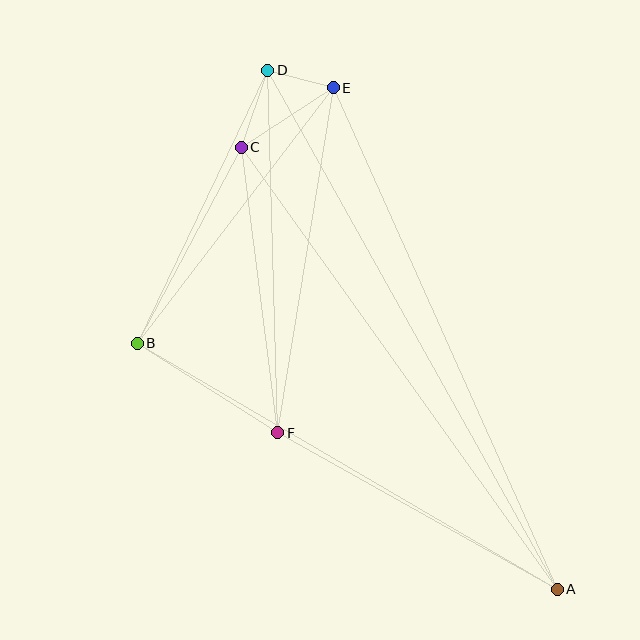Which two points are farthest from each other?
Points A and D are farthest from each other.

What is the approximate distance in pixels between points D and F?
The distance between D and F is approximately 363 pixels.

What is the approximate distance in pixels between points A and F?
The distance between A and F is approximately 320 pixels.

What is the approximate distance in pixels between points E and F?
The distance between E and F is approximately 350 pixels.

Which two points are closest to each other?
Points D and E are closest to each other.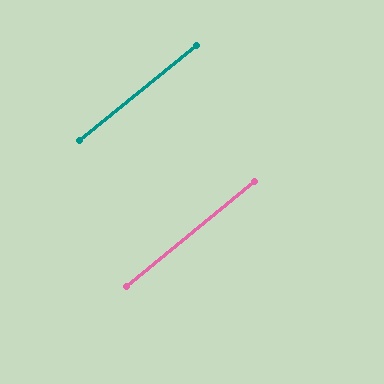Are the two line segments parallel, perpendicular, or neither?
Parallel — their directions differ by only 0.4°.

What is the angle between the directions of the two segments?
Approximately 0 degrees.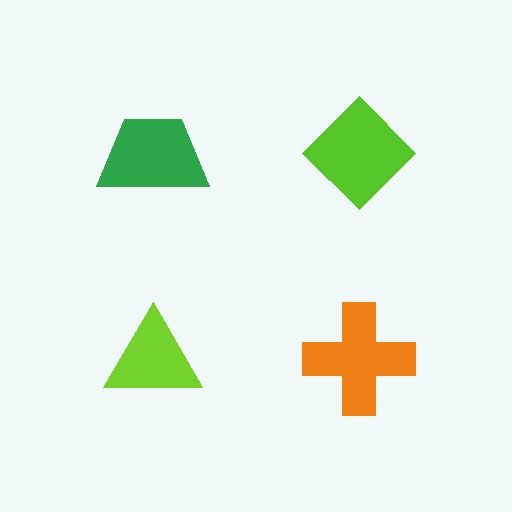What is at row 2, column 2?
An orange cross.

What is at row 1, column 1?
A green trapezoid.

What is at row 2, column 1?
A lime triangle.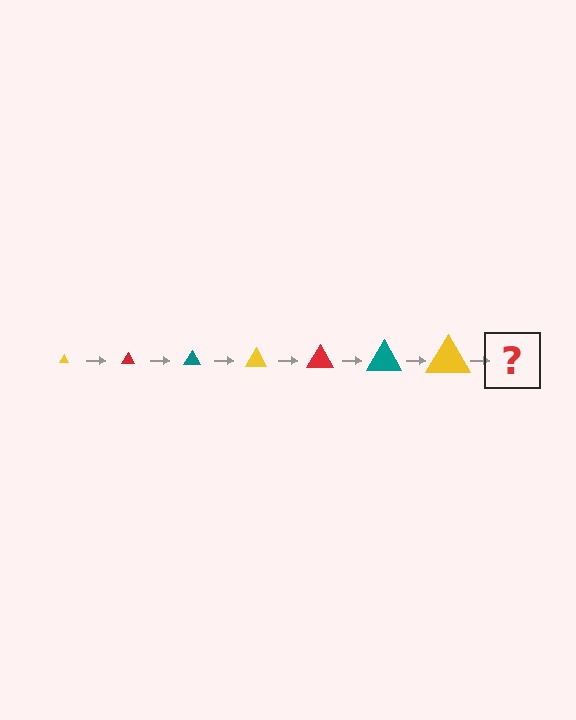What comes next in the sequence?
The next element should be a red triangle, larger than the previous one.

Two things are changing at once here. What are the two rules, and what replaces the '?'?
The two rules are that the triangle grows larger each step and the color cycles through yellow, red, and teal. The '?' should be a red triangle, larger than the previous one.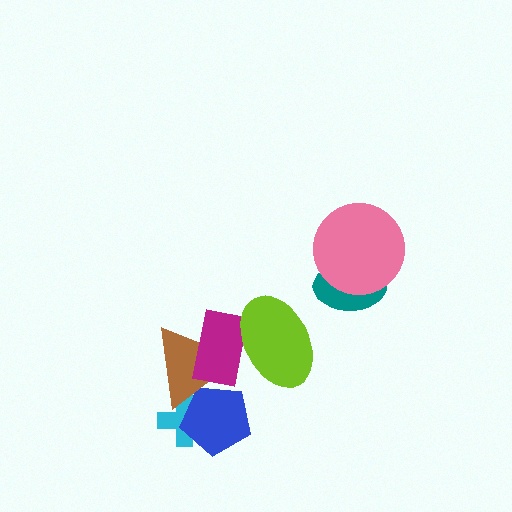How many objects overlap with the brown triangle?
3 objects overlap with the brown triangle.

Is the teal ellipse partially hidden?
Yes, it is partially covered by another shape.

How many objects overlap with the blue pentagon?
2 objects overlap with the blue pentagon.